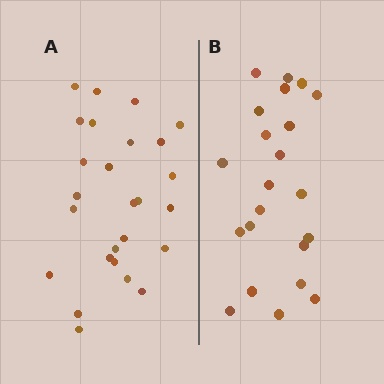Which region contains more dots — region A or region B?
Region A (the left region) has more dots.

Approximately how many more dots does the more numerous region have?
Region A has about 4 more dots than region B.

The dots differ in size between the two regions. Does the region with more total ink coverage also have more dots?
No. Region B has more total ink coverage because its dots are larger, but region A actually contains more individual dots. Total area can be misleading — the number of items is what matters here.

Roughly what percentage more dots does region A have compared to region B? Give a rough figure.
About 20% more.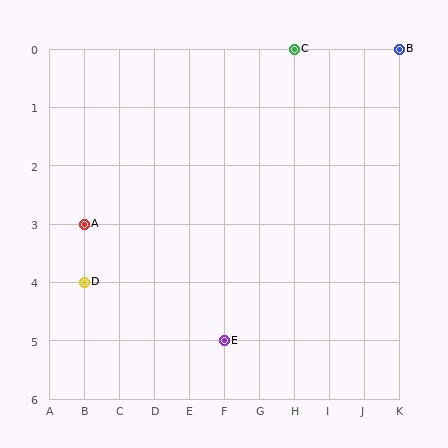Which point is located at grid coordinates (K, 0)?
Point B is at (K, 0).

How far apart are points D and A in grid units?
Points D and A are 1 row apart.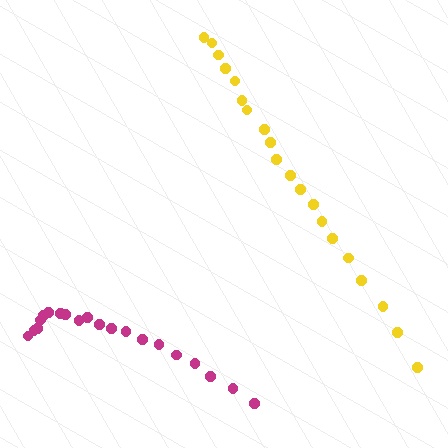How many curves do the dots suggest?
There are 2 distinct paths.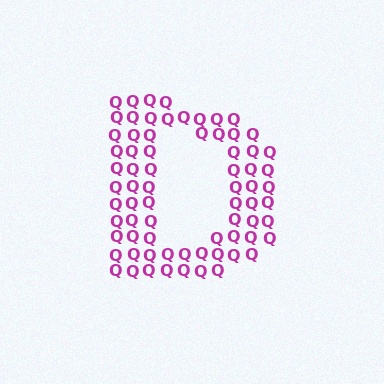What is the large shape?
The large shape is the letter D.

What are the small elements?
The small elements are letter Q's.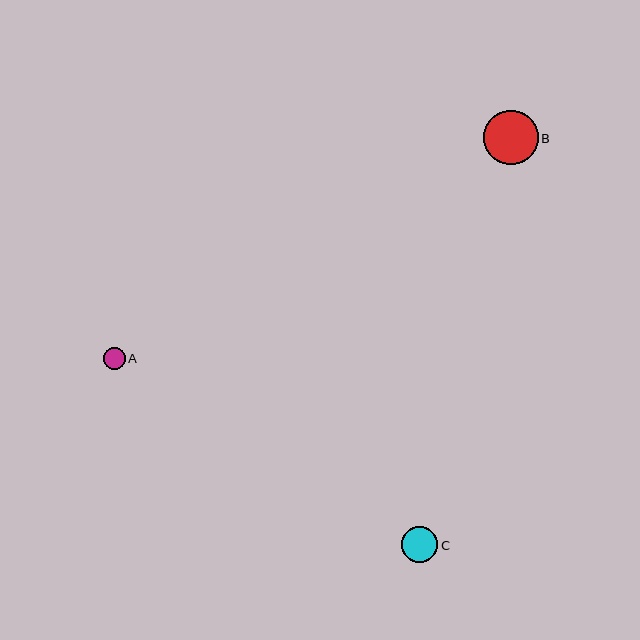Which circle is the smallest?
Circle A is the smallest with a size of approximately 22 pixels.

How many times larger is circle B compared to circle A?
Circle B is approximately 2.5 times the size of circle A.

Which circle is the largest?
Circle B is the largest with a size of approximately 55 pixels.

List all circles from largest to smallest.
From largest to smallest: B, C, A.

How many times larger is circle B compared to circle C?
Circle B is approximately 1.5 times the size of circle C.